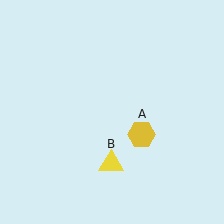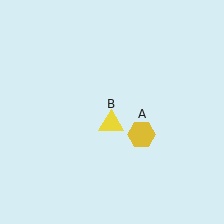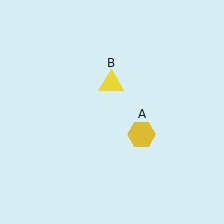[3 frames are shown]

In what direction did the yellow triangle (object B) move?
The yellow triangle (object B) moved up.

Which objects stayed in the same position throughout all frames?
Yellow hexagon (object A) remained stationary.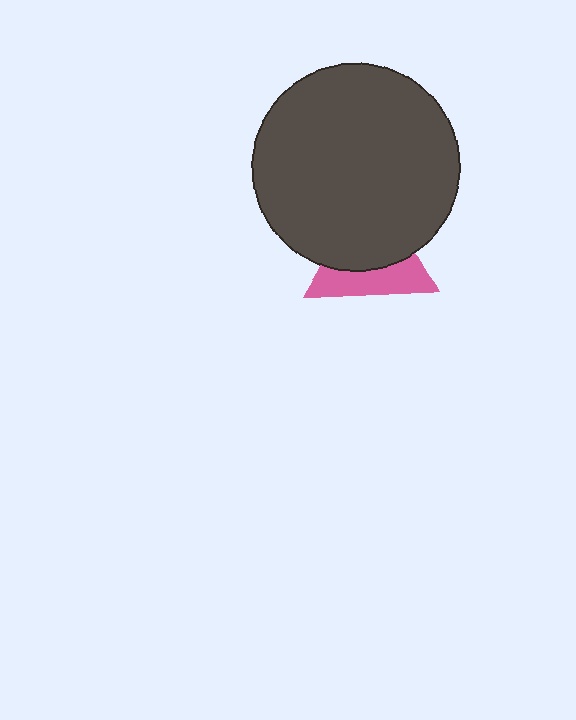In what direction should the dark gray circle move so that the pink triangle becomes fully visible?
The dark gray circle should move up. That is the shortest direction to clear the overlap and leave the pink triangle fully visible.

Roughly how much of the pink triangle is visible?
A small part of it is visible (roughly 43%).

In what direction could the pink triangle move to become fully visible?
The pink triangle could move down. That would shift it out from behind the dark gray circle entirely.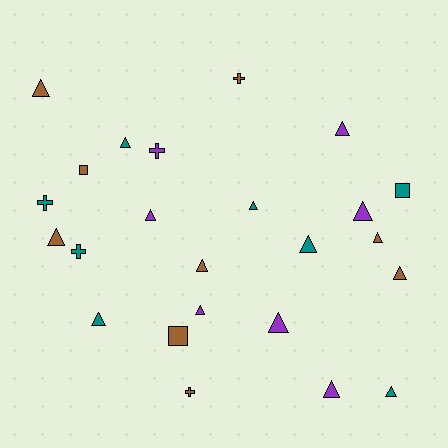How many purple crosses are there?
There is 1 purple cross.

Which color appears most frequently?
Brown, with 9 objects.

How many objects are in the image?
There are 24 objects.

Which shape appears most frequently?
Triangle, with 16 objects.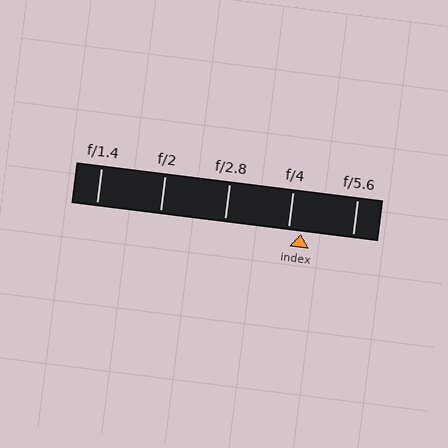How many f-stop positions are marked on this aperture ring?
There are 5 f-stop positions marked.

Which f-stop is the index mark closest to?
The index mark is closest to f/4.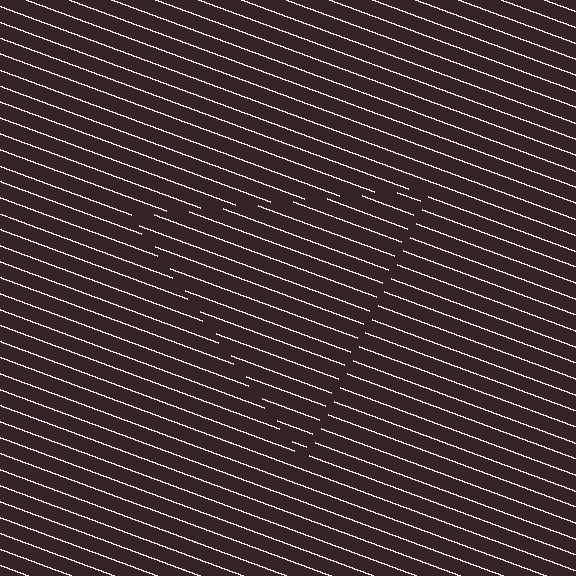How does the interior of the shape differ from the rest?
The interior of the shape contains the same grating, shifted by half a period — the contour is defined by the phase discontinuity where line-ends from the inner and outer gratings abut.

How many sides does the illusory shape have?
3 sides — the line-ends trace a triangle.